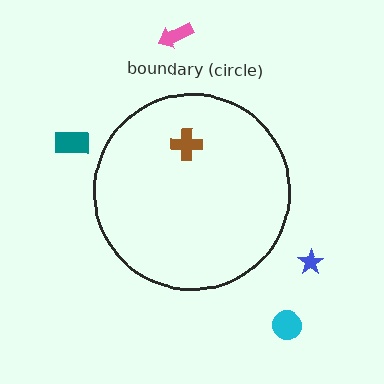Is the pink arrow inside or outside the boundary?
Outside.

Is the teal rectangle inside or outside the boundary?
Outside.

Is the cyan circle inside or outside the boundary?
Outside.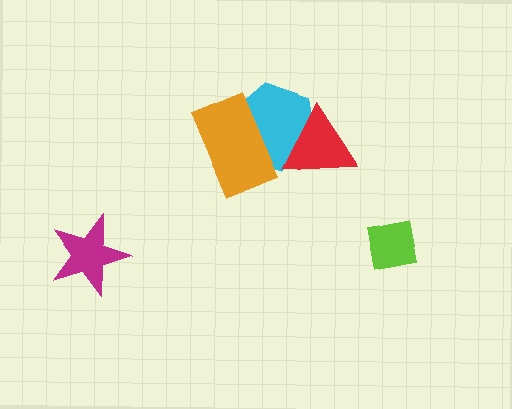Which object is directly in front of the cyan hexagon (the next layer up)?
The red triangle is directly in front of the cyan hexagon.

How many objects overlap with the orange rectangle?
1 object overlaps with the orange rectangle.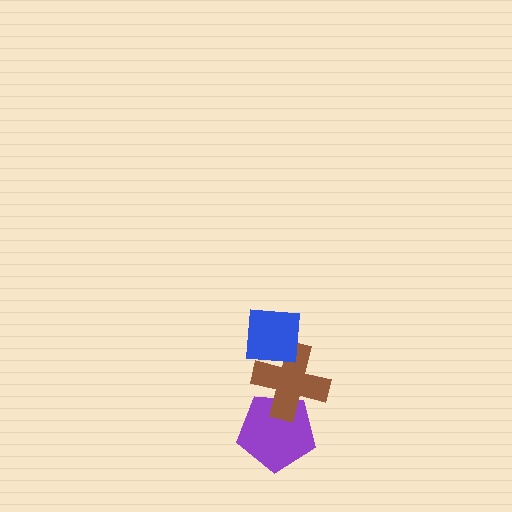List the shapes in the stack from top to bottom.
From top to bottom: the blue square, the brown cross, the purple pentagon.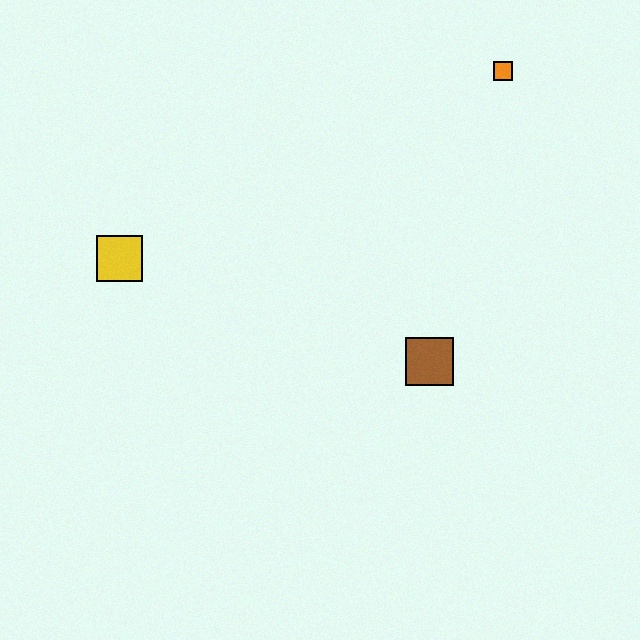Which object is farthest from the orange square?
The yellow square is farthest from the orange square.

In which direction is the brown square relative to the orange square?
The brown square is below the orange square.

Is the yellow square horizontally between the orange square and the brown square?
No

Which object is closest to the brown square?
The orange square is closest to the brown square.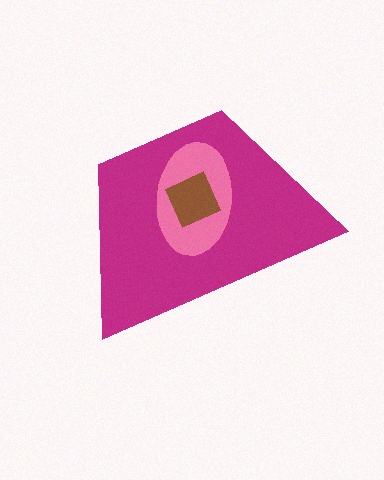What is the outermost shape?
The magenta trapezoid.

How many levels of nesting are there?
3.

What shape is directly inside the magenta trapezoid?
The pink ellipse.